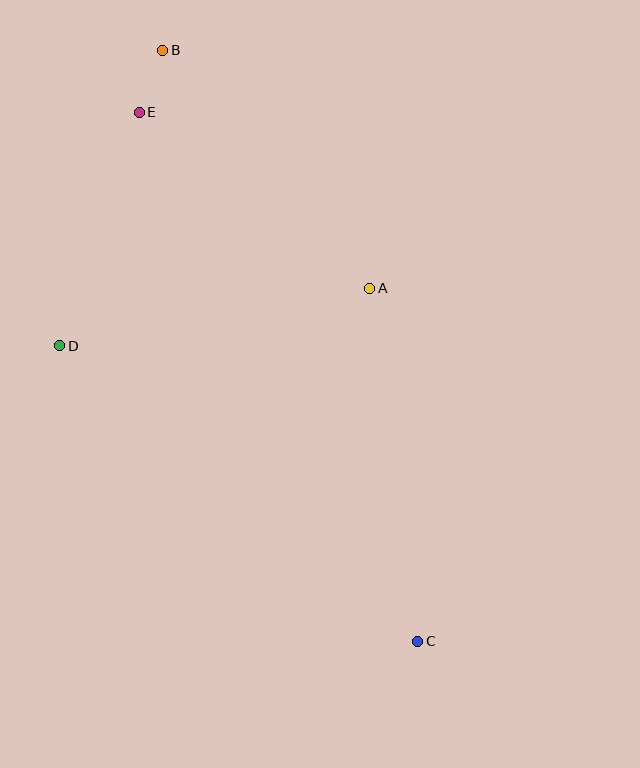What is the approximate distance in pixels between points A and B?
The distance between A and B is approximately 316 pixels.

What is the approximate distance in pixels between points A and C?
The distance between A and C is approximately 356 pixels.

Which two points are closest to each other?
Points B and E are closest to each other.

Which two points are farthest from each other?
Points B and C are farthest from each other.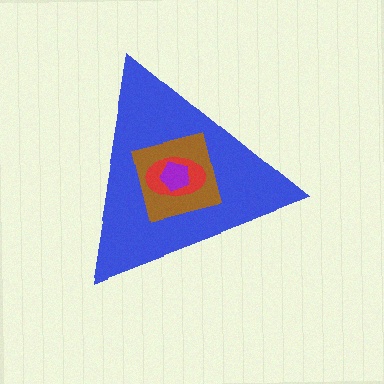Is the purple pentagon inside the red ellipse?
Yes.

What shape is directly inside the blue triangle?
The brown square.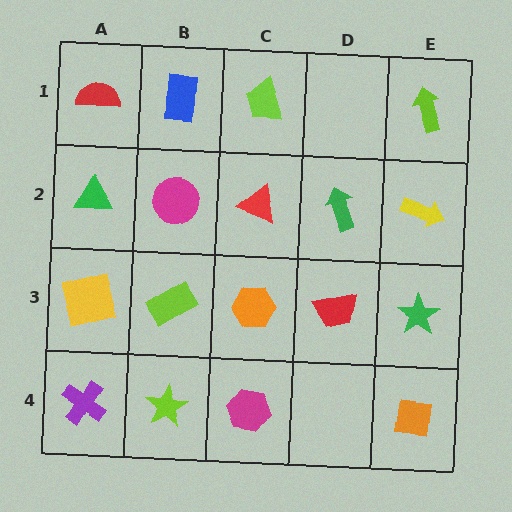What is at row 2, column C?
A red triangle.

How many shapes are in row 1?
4 shapes.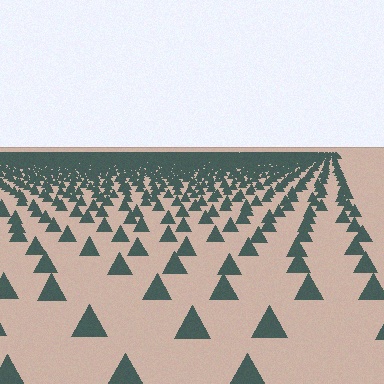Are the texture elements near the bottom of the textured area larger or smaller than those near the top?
Larger. Near the bottom, elements are closer to the viewer and appear at a bigger on-screen size.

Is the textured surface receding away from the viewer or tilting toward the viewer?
The surface is receding away from the viewer. Texture elements get smaller and denser toward the top.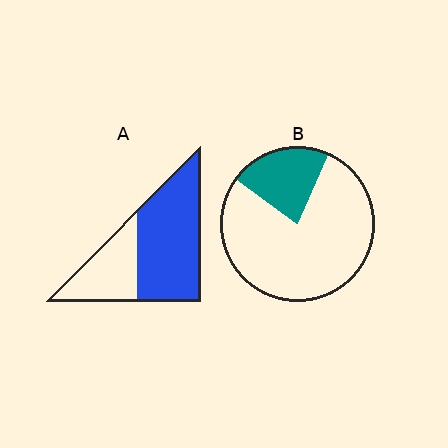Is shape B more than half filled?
No.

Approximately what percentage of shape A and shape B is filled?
A is approximately 65% and B is approximately 20%.